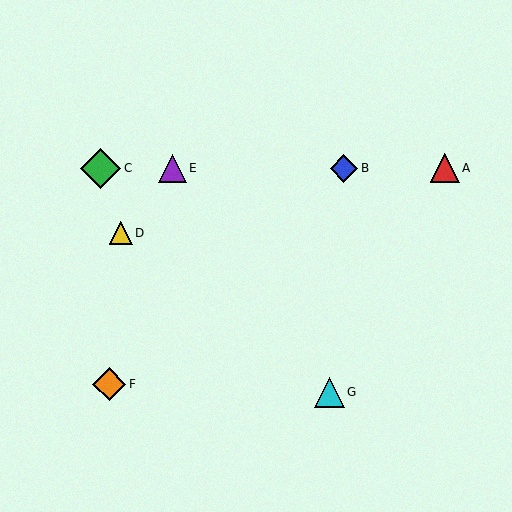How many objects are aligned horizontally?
4 objects (A, B, C, E) are aligned horizontally.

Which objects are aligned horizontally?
Objects A, B, C, E are aligned horizontally.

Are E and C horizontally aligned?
Yes, both are at y≈168.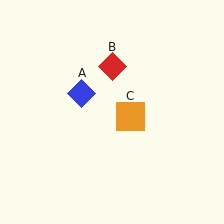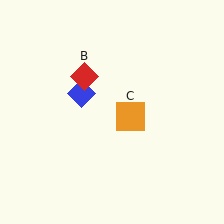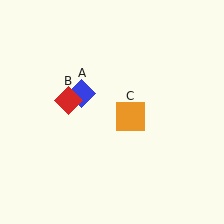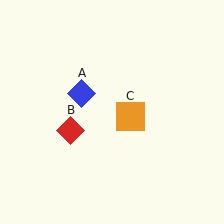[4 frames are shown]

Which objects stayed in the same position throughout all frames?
Blue diamond (object A) and orange square (object C) remained stationary.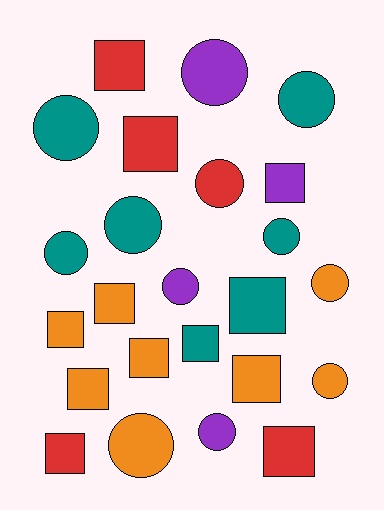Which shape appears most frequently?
Circle, with 12 objects.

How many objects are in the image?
There are 24 objects.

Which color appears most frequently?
Orange, with 8 objects.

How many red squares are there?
There are 4 red squares.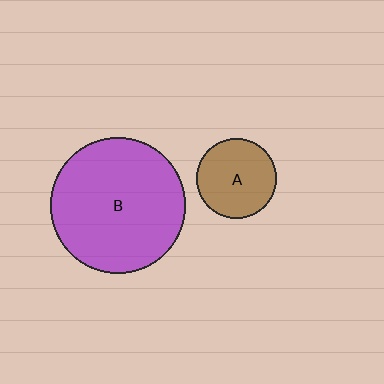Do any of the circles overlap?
No, none of the circles overlap.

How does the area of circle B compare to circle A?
Approximately 2.9 times.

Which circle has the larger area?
Circle B (purple).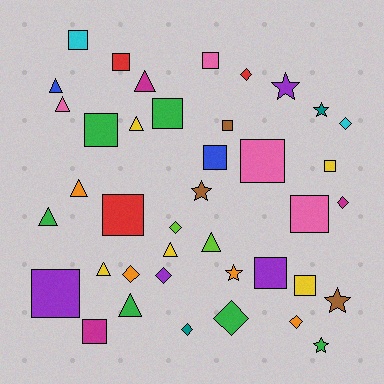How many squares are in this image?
There are 15 squares.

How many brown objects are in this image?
There are 3 brown objects.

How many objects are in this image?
There are 40 objects.